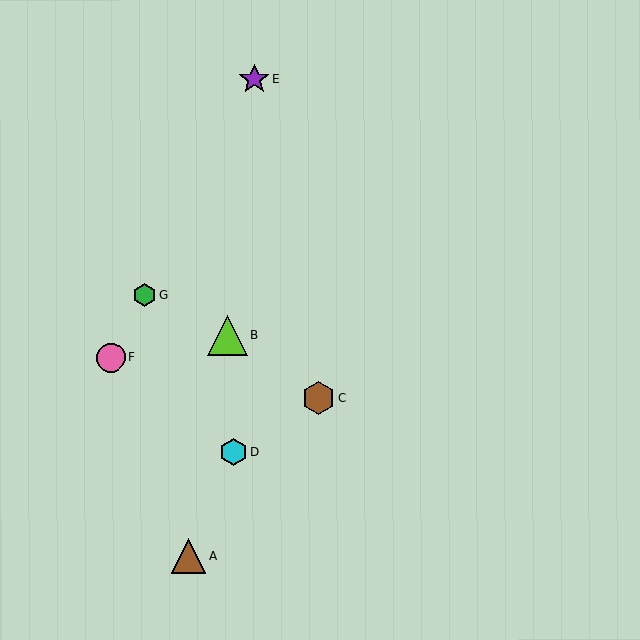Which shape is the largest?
The lime triangle (labeled B) is the largest.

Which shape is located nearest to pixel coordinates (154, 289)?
The green hexagon (labeled G) at (144, 296) is nearest to that location.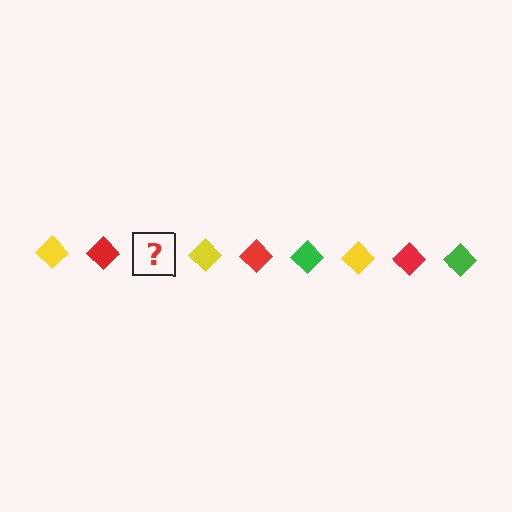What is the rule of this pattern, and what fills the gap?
The rule is that the pattern cycles through yellow, red, green diamonds. The gap should be filled with a green diamond.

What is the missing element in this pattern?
The missing element is a green diamond.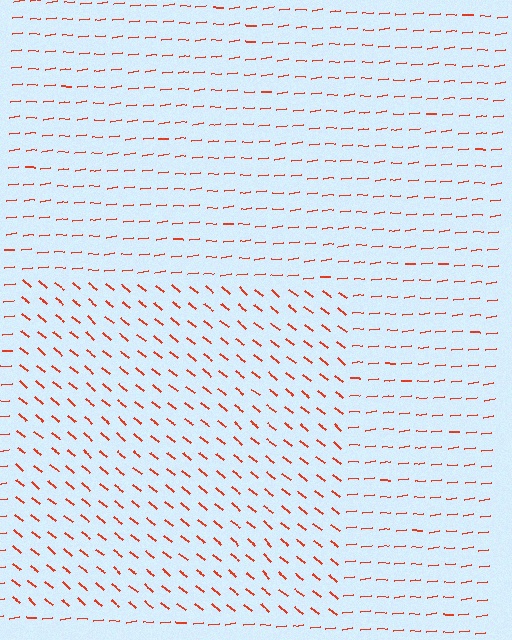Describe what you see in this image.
The image is filled with small red line segments. A rectangle region in the image has lines oriented differently from the surrounding lines, creating a visible texture boundary.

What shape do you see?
I see a rectangle.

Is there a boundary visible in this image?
Yes, there is a texture boundary formed by a change in line orientation.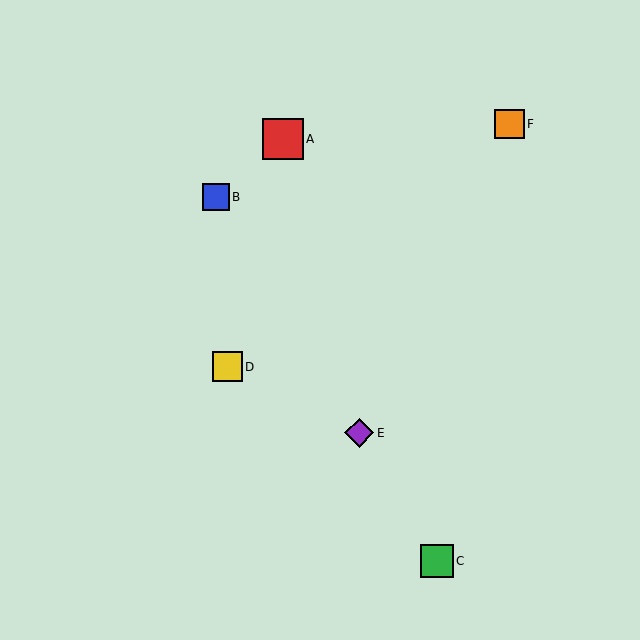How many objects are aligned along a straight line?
3 objects (B, C, E) are aligned along a straight line.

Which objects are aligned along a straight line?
Objects B, C, E are aligned along a straight line.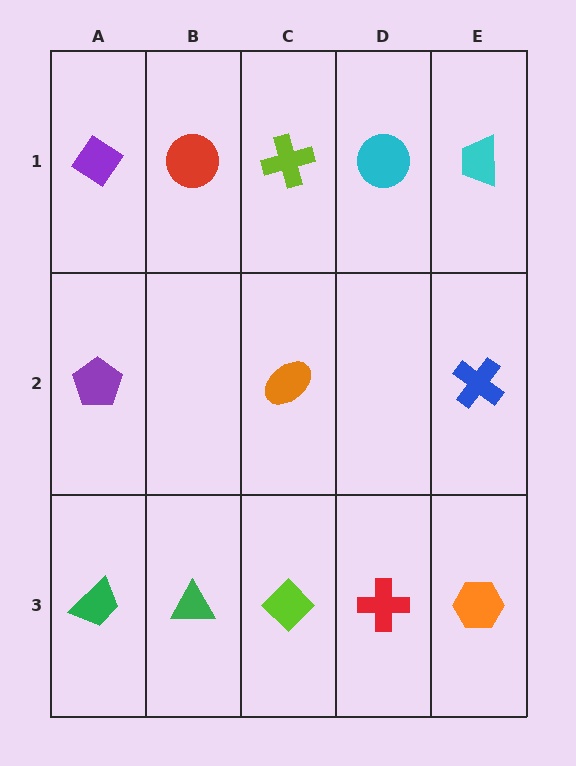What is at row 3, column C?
A lime diamond.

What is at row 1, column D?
A cyan circle.